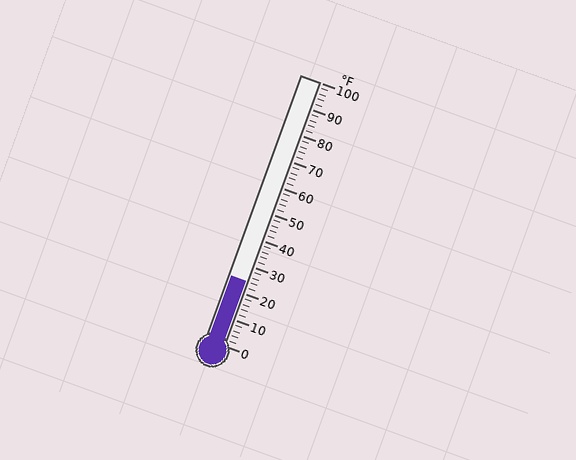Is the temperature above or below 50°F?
The temperature is below 50°F.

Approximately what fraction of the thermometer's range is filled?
The thermometer is filled to approximately 25% of its range.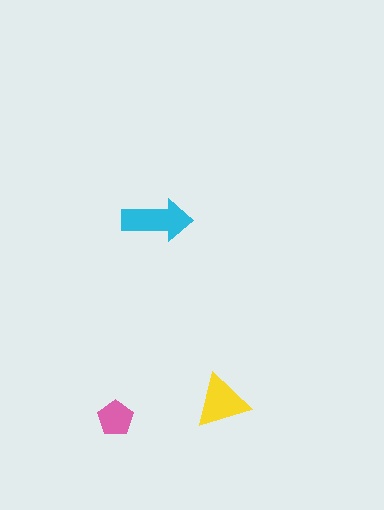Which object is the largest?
The cyan arrow.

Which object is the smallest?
The pink pentagon.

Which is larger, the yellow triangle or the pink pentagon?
The yellow triangle.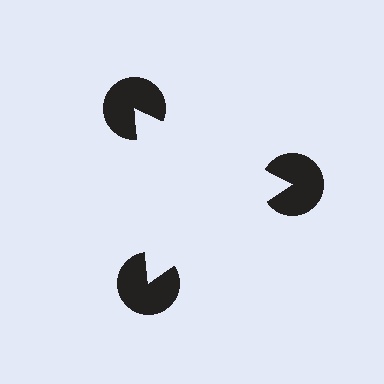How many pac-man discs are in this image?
There are 3 — one at each vertex of the illusory triangle.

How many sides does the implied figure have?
3 sides.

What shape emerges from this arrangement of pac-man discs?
An illusory triangle — its edges are inferred from the aligned wedge cuts in the pac-man discs, not physically drawn.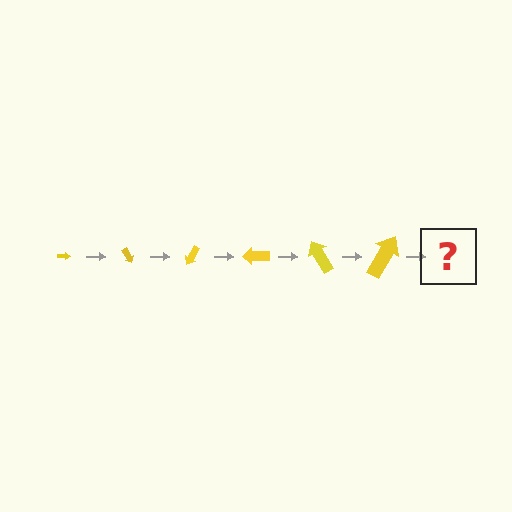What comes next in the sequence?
The next element should be an arrow, larger than the previous one and rotated 360 degrees from the start.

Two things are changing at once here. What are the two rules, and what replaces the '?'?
The two rules are that the arrow grows larger each step and it rotates 60 degrees each step. The '?' should be an arrow, larger than the previous one and rotated 360 degrees from the start.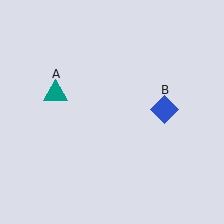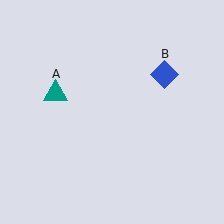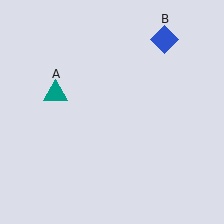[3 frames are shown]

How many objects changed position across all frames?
1 object changed position: blue diamond (object B).